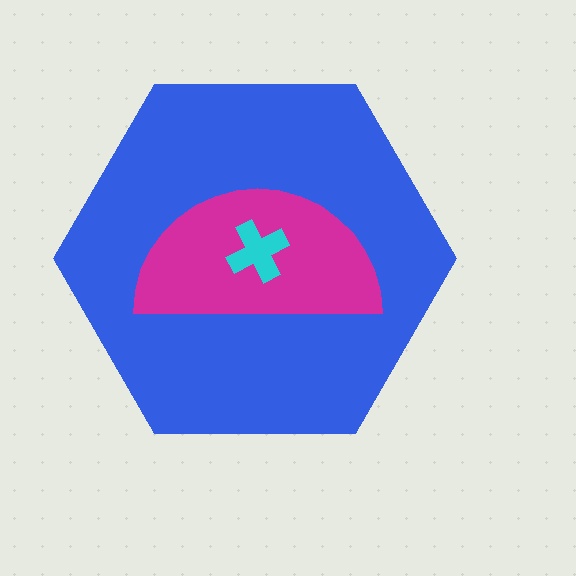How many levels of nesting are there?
3.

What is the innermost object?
The cyan cross.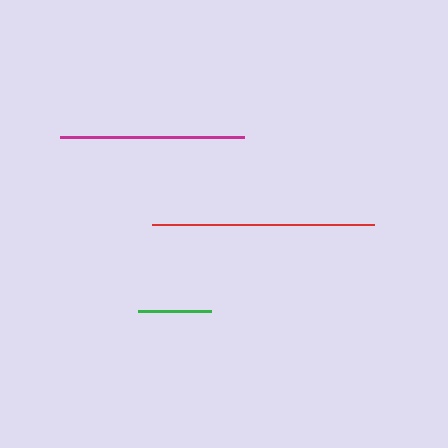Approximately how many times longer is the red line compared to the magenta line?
The red line is approximately 1.2 times the length of the magenta line.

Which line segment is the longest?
The red line is the longest at approximately 221 pixels.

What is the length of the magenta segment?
The magenta segment is approximately 184 pixels long.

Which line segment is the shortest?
The green line is the shortest at approximately 73 pixels.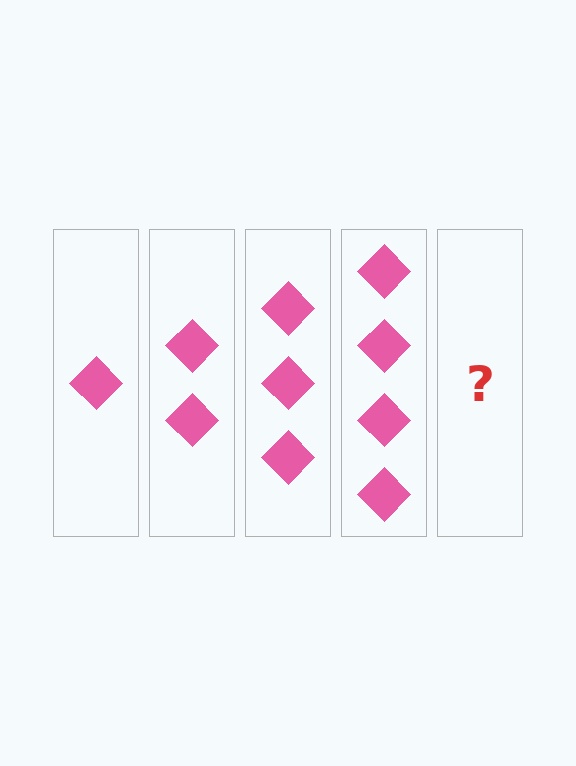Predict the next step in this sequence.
The next step is 5 diamonds.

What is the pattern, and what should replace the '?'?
The pattern is that each step adds one more diamond. The '?' should be 5 diamonds.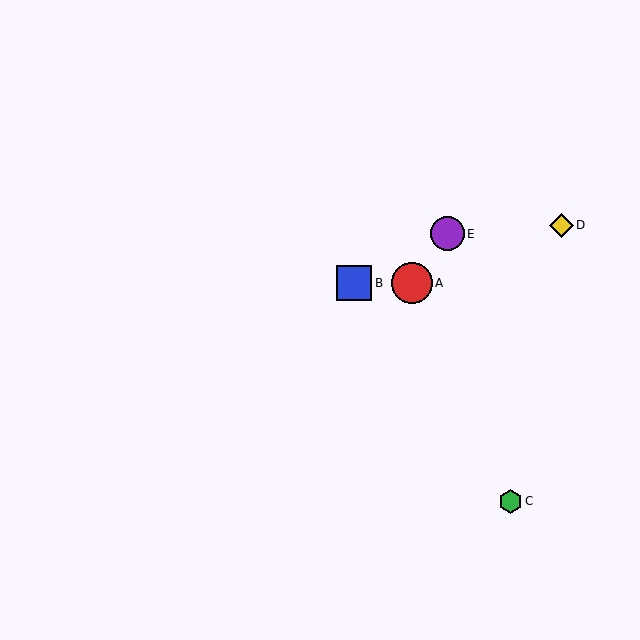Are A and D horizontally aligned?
No, A is at y≈283 and D is at y≈225.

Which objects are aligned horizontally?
Objects A, B are aligned horizontally.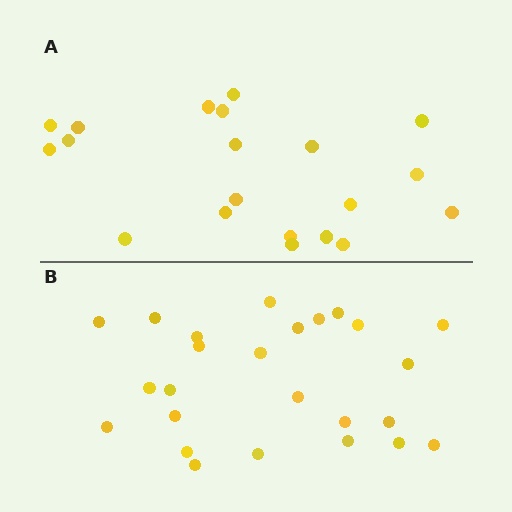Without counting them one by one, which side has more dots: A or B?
Region B (the bottom region) has more dots.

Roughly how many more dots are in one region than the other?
Region B has about 5 more dots than region A.